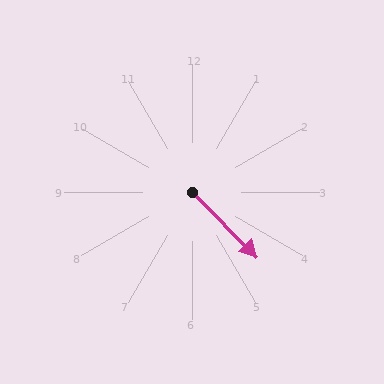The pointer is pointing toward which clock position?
Roughly 5 o'clock.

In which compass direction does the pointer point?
Southeast.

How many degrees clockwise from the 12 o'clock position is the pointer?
Approximately 135 degrees.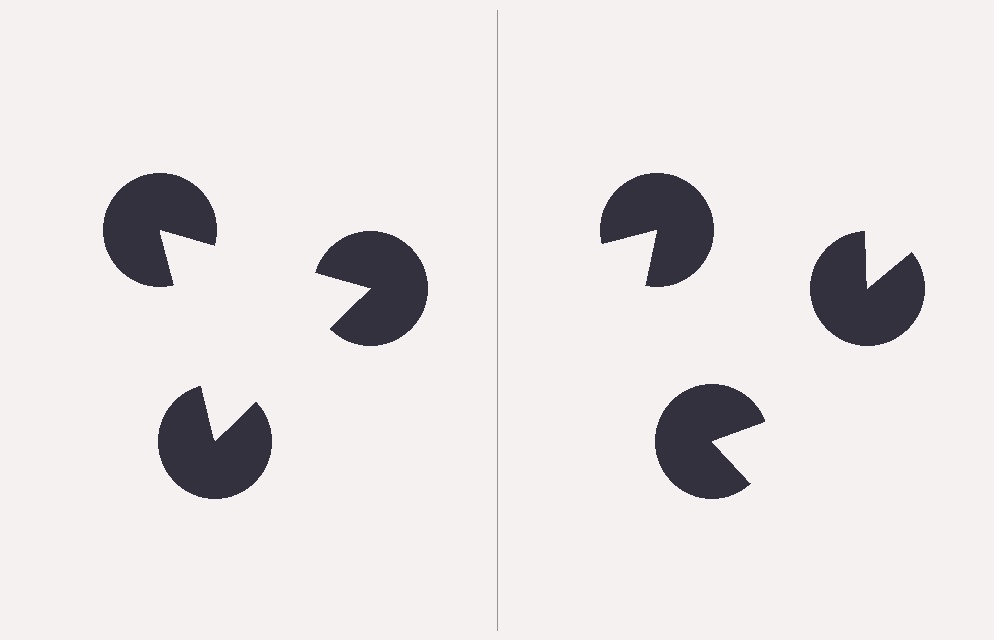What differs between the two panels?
The pac-man discs are positioned identically on both sides; only the wedge orientations differ. On the left they align to a triangle; on the right they are misaligned.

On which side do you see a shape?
An illusory triangle appears on the left side. On the right side the wedge cuts are rotated, so no coherent shape forms.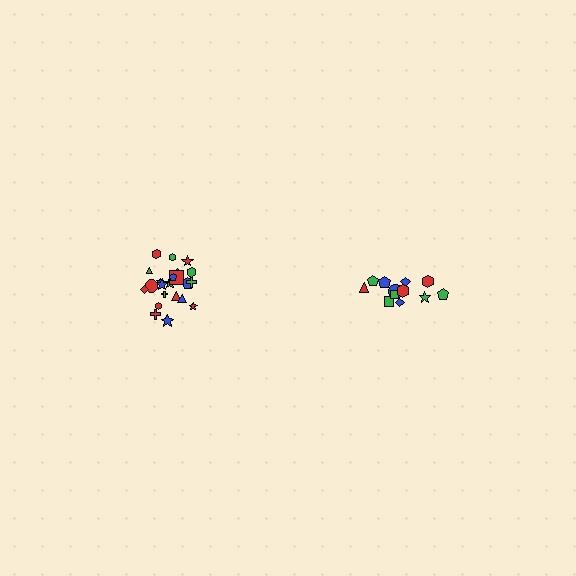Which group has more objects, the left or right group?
The left group.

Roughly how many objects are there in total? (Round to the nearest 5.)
Roughly 35 objects in total.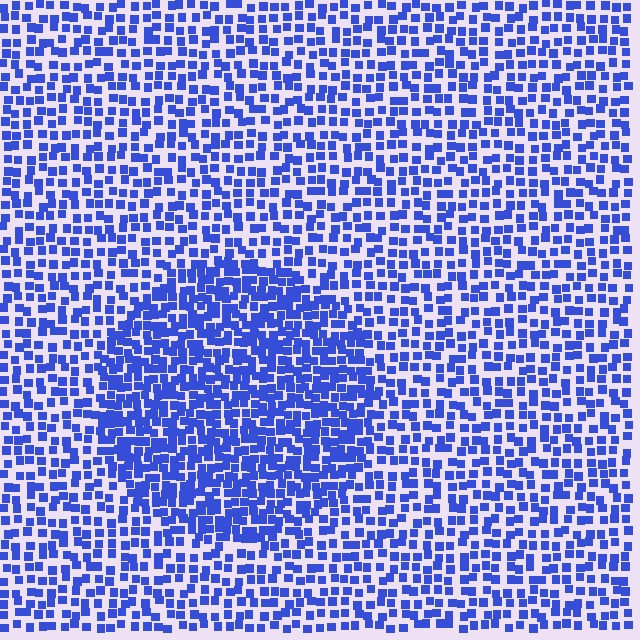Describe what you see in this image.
The image contains small blue elements arranged at two different densities. A circle-shaped region is visible where the elements are more densely packed than the surrounding area.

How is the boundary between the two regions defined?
The boundary is defined by a change in element density (approximately 1.7x ratio). All elements are the same color, size, and shape.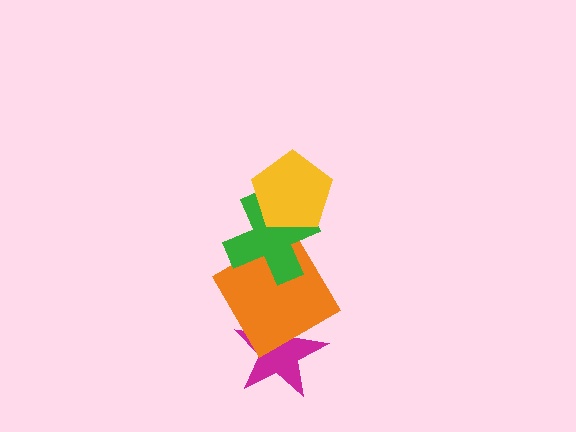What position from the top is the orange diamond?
The orange diamond is 3rd from the top.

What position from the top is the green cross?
The green cross is 2nd from the top.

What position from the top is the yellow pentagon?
The yellow pentagon is 1st from the top.